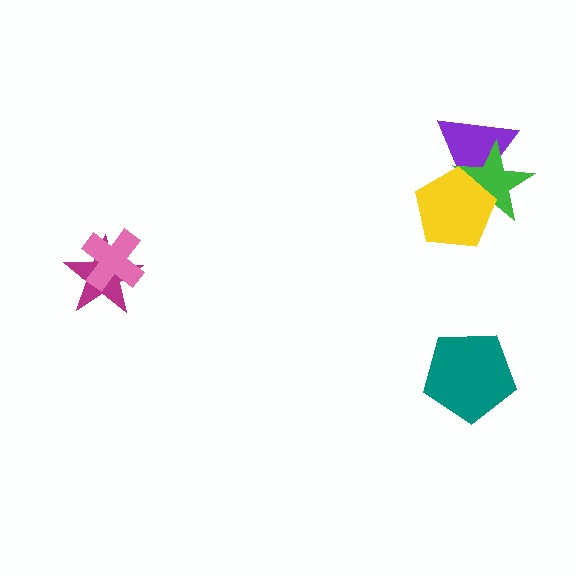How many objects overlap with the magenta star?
1 object overlaps with the magenta star.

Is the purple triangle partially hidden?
Yes, it is partially covered by another shape.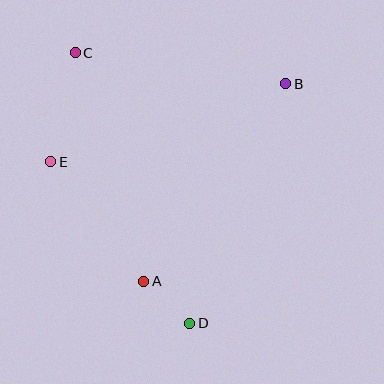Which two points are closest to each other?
Points A and D are closest to each other.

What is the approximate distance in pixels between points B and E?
The distance between B and E is approximately 248 pixels.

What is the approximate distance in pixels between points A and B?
The distance between A and B is approximately 243 pixels.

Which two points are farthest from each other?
Points C and D are farthest from each other.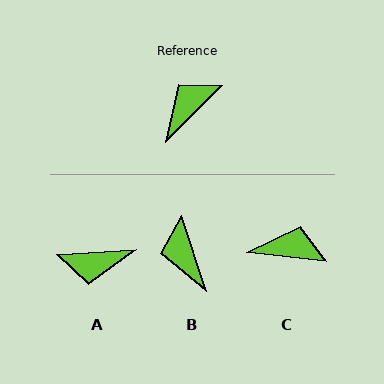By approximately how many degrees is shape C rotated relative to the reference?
Approximately 52 degrees clockwise.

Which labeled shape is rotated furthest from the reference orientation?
A, about 139 degrees away.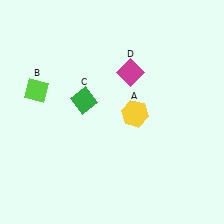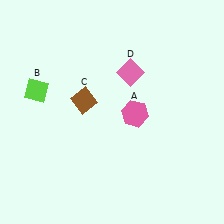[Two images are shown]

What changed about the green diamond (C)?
In Image 1, C is green. In Image 2, it changed to brown.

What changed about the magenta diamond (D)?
In Image 1, D is magenta. In Image 2, it changed to pink.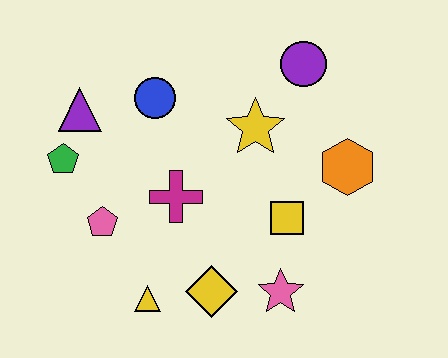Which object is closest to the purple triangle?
The green pentagon is closest to the purple triangle.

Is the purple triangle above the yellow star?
Yes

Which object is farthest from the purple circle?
The yellow triangle is farthest from the purple circle.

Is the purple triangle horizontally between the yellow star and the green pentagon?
Yes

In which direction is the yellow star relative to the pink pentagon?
The yellow star is to the right of the pink pentagon.